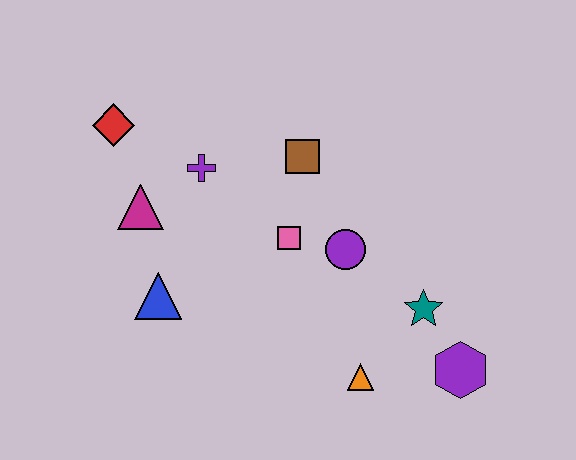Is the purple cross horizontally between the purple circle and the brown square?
No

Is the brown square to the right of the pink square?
Yes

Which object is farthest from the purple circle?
The red diamond is farthest from the purple circle.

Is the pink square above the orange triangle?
Yes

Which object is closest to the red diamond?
The magenta triangle is closest to the red diamond.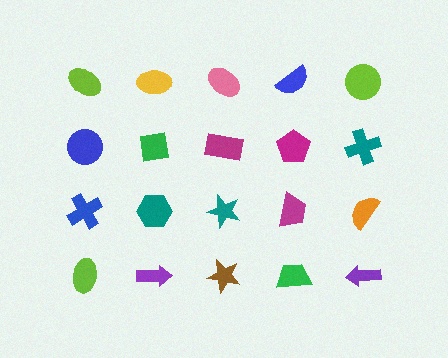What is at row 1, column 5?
A lime circle.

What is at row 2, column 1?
A blue circle.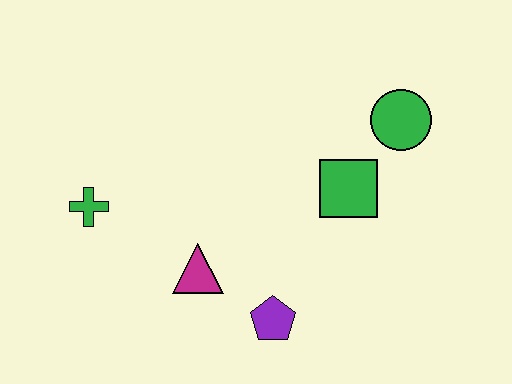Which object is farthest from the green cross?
The green circle is farthest from the green cross.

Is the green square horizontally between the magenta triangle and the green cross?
No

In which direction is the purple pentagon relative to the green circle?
The purple pentagon is below the green circle.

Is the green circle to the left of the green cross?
No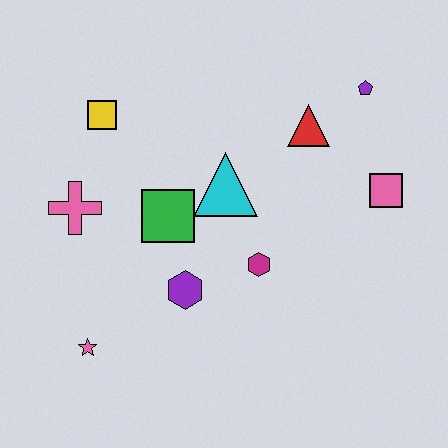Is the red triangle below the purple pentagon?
Yes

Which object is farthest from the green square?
The purple pentagon is farthest from the green square.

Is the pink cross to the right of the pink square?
No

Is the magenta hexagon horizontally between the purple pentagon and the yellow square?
Yes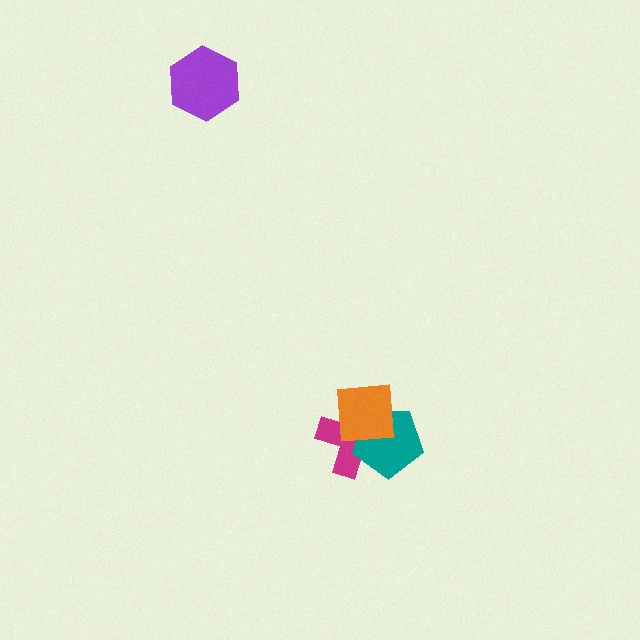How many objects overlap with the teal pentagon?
2 objects overlap with the teal pentagon.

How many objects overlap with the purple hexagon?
0 objects overlap with the purple hexagon.